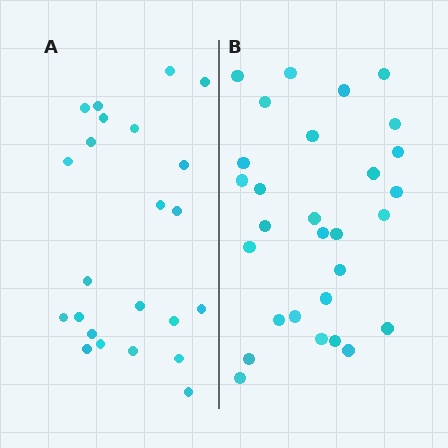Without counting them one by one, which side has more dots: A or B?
Region B (the right region) has more dots.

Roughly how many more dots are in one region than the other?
Region B has about 6 more dots than region A.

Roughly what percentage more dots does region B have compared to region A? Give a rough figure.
About 25% more.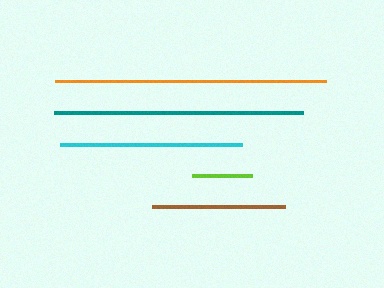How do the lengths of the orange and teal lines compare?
The orange and teal lines are approximately the same length.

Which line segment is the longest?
The orange line is the longest at approximately 271 pixels.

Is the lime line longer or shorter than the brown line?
The brown line is longer than the lime line.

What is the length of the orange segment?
The orange segment is approximately 271 pixels long.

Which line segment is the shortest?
The lime line is the shortest at approximately 61 pixels.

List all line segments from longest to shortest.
From longest to shortest: orange, teal, cyan, brown, lime.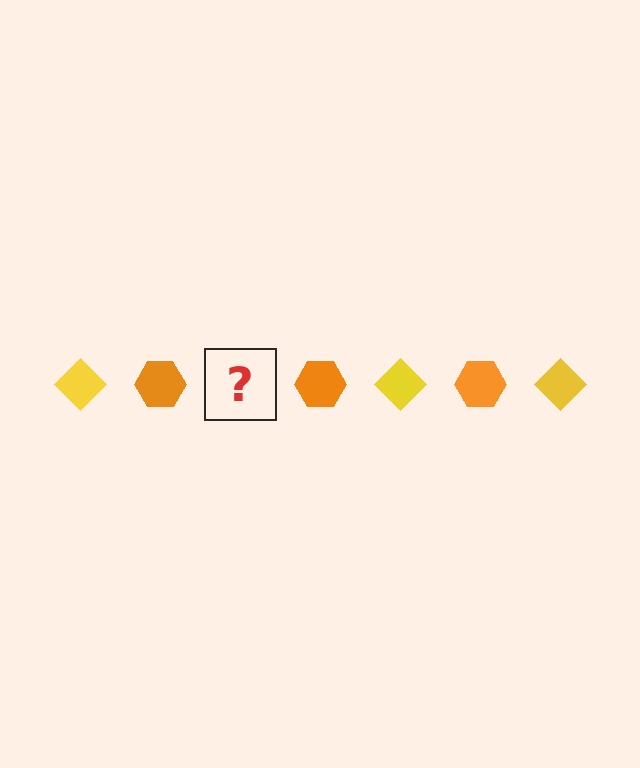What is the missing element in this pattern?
The missing element is a yellow diamond.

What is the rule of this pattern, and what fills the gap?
The rule is that the pattern alternates between yellow diamond and orange hexagon. The gap should be filled with a yellow diamond.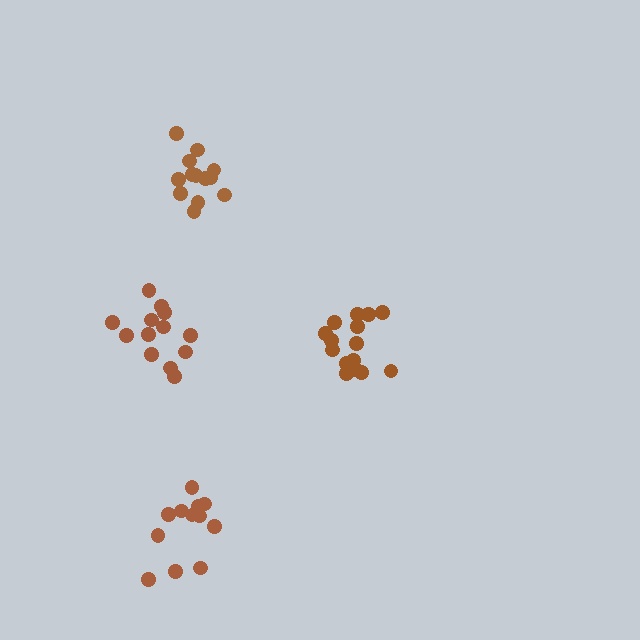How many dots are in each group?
Group 1: 12 dots, Group 2: 13 dots, Group 3: 15 dots, Group 4: 13 dots (53 total).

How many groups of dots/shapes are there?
There are 4 groups.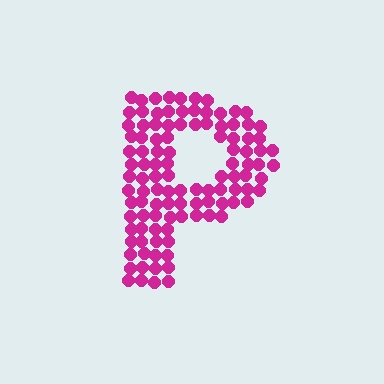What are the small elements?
The small elements are circles.